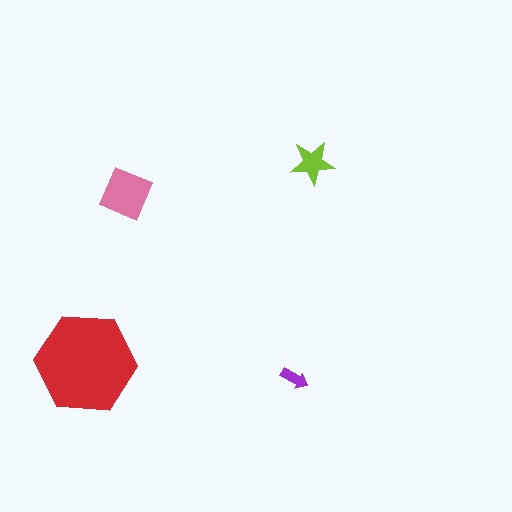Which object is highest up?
The lime star is topmost.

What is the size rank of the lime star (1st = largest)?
3rd.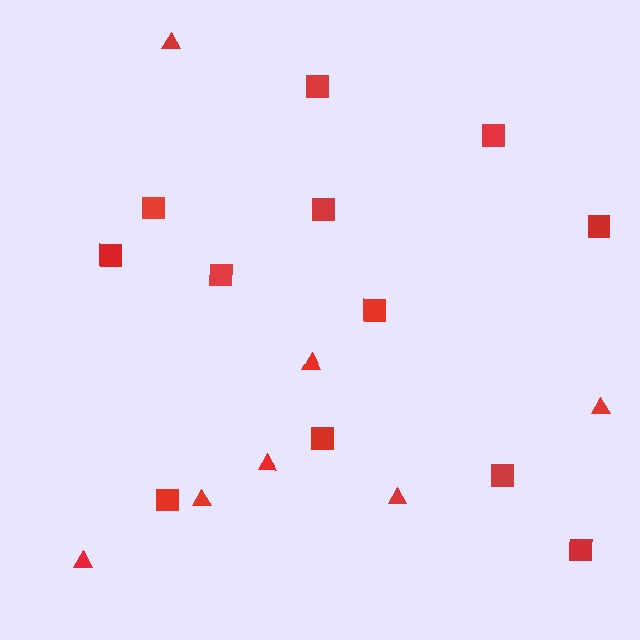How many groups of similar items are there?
There are 2 groups: one group of squares (12) and one group of triangles (7).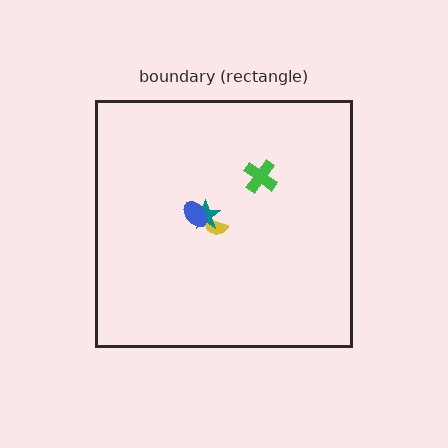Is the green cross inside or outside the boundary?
Inside.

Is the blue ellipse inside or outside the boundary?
Inside.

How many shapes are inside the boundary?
4 inside, 0 outside.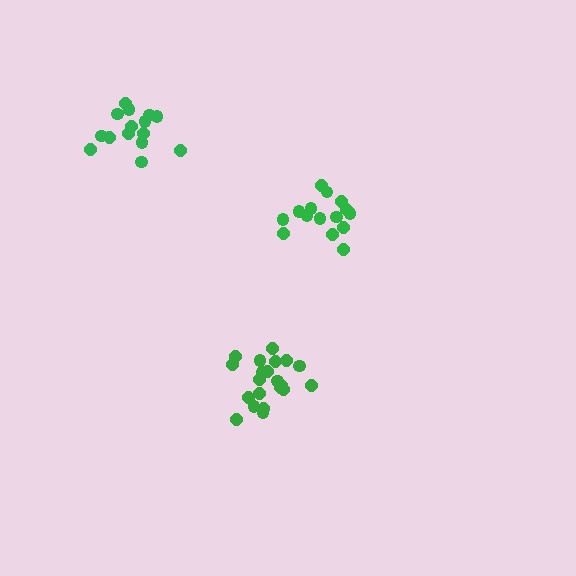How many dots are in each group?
Group 1: 15 dots, Group 2: 21 dots, Group 3: 15 dots (51 total).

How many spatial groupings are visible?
There are 3 spatial groupings.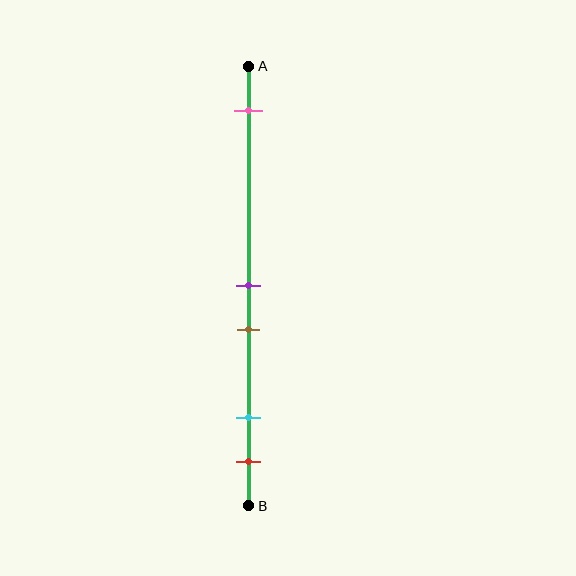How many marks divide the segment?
There are 5 marks dividing the segment.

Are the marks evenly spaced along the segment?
No, the marks are not evenly spaced.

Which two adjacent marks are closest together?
The purple and brown marks are the closest adjacent pair.